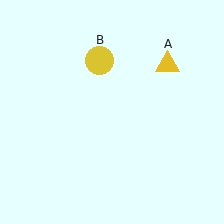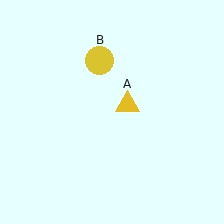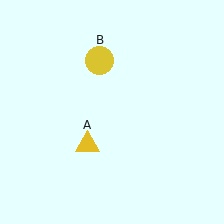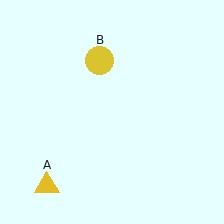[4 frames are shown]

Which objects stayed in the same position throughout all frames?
Yellow circle (object B) remained stationary.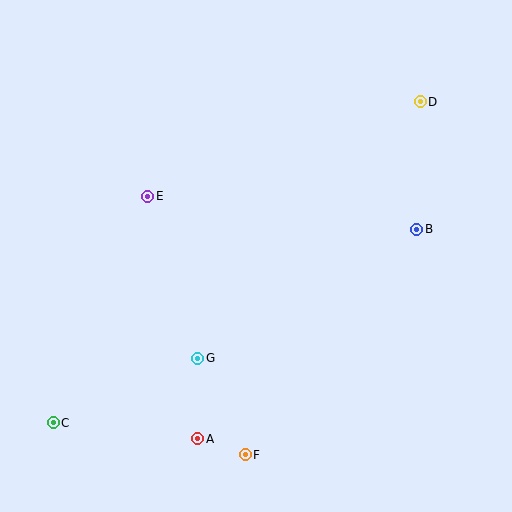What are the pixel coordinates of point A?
Point A is at (198, 439).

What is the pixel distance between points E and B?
The distance between E and B is 271 pixels.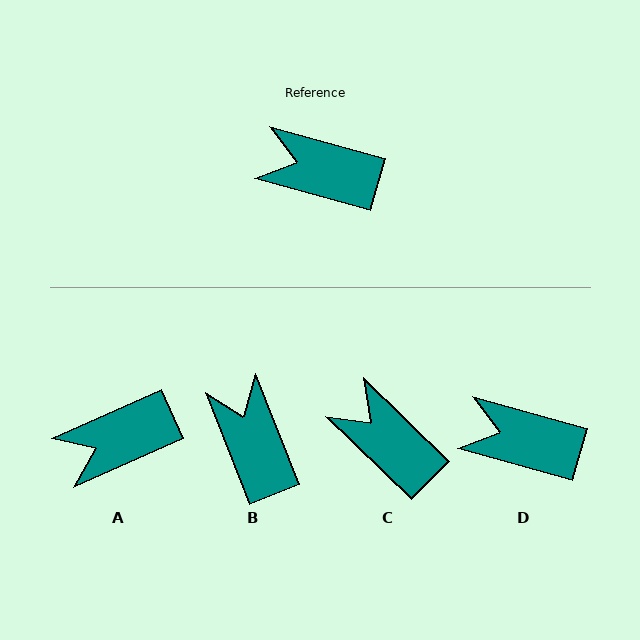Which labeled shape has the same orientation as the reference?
D.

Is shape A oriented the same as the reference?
No, it is off by about 40 degrees.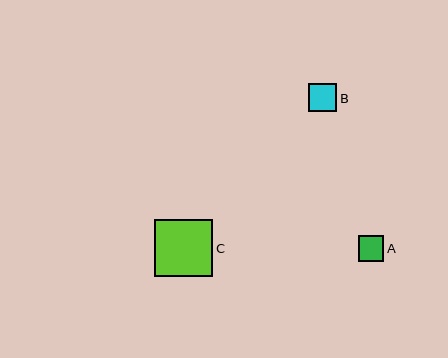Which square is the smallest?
Square A is the smallest with a size of approximately 26 pixels.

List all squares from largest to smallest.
From largest to smallest: C, B, A.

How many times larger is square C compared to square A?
Square C is approximately 2.3 times the size of square A.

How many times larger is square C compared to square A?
Square C is approximately 2.3 times the size of square A.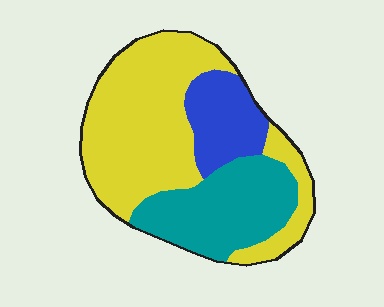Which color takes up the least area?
Blue, at roughly 15%.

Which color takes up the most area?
Yellow, at roughly 55%.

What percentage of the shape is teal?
Teal covers 29% of the shape.